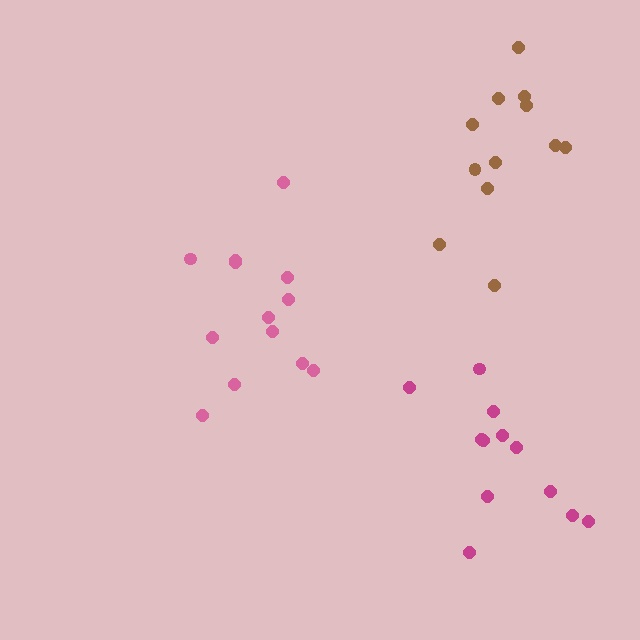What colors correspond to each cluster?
The clusters are colored: pink, magenta, brown.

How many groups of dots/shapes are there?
There are 3 groups.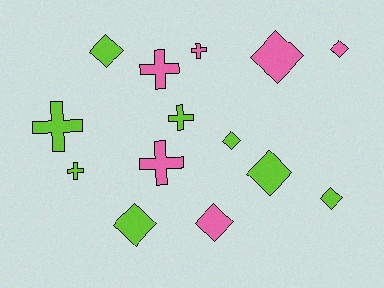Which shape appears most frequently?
Diamond, with 8 objects.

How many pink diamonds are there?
There are 3 pink diamonds.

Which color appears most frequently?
Lime, with 8 objects.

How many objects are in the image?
There are 14 objects.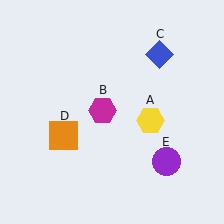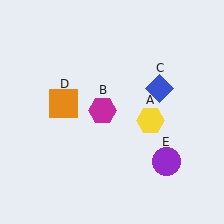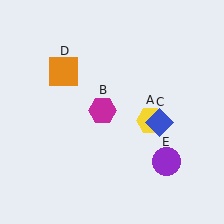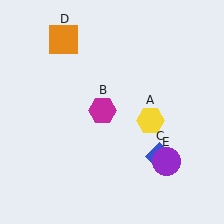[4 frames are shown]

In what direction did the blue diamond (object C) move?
The blue diamond (object C) moved down.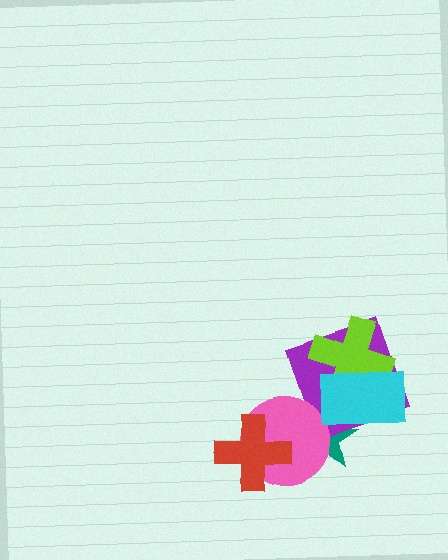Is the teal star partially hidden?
Yes, it is partially covered by another shape.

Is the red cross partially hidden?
No, no other shape covers it.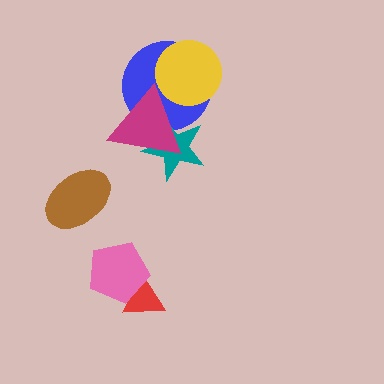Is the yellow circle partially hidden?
Yes, it is partially covered by another shape.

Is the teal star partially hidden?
Yes, it is partially covered by another shape.